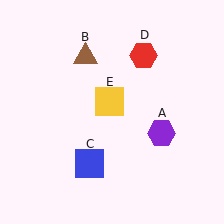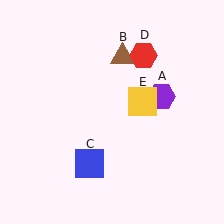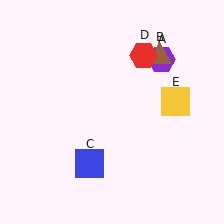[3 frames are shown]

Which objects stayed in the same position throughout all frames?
Blue square (object C) and red hexagon (object D) remained stationary.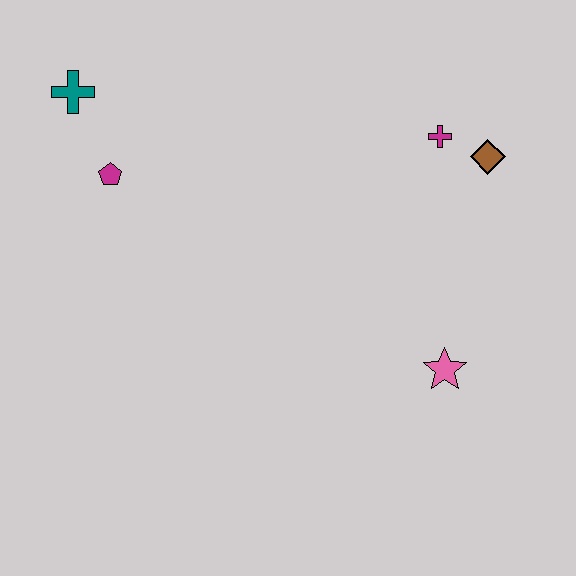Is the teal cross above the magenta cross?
Yes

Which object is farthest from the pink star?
The teal cross is farthest from the pink star.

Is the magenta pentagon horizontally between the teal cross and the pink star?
Yes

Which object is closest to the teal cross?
The magenta pentagon is closest to the teal cross.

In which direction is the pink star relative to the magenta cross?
The pink star is below the magenta cross.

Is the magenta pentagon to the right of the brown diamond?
No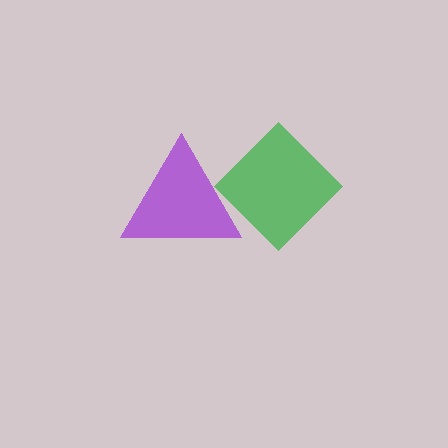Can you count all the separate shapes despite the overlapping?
Yes, there are 2 separate shapes.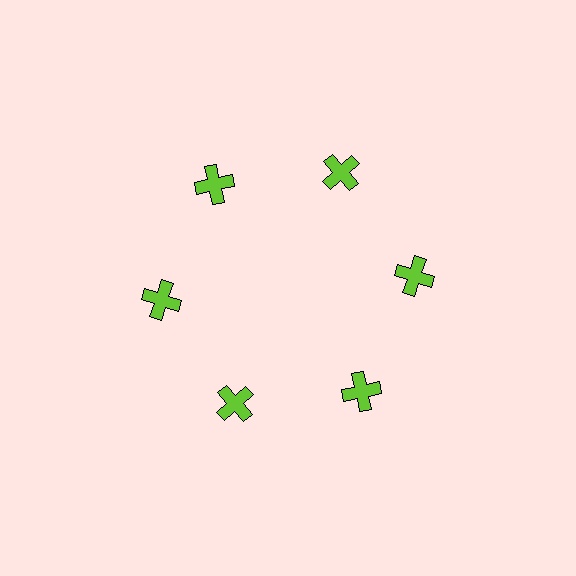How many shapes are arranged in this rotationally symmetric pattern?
There are 6 shapes, arranged in 6 groups of 1.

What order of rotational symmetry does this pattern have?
This pattern has 6-fold rotational symmetry.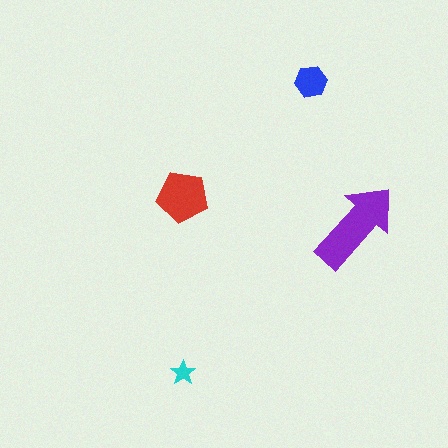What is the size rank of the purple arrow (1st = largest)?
1st.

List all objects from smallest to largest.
The cyan star, the blue hexagon, the red pentagon, the purple arrow.